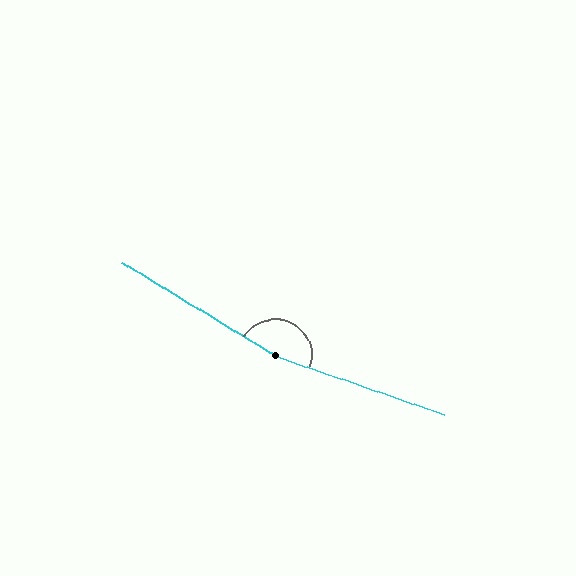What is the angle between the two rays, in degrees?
Approximately 168 degrees.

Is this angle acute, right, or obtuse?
It is obtuse.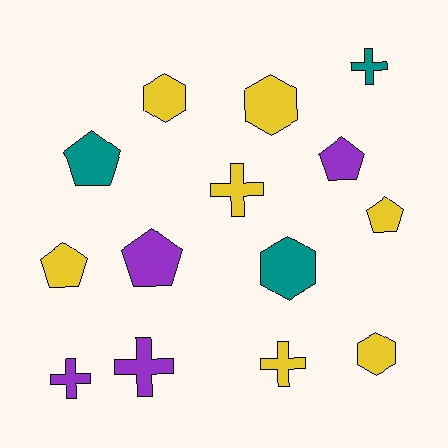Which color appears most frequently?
Yellow, with 7 objects.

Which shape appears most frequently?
Cross, with 5 objects.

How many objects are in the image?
There are 14 objects.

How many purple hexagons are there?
There are no purple hexagons.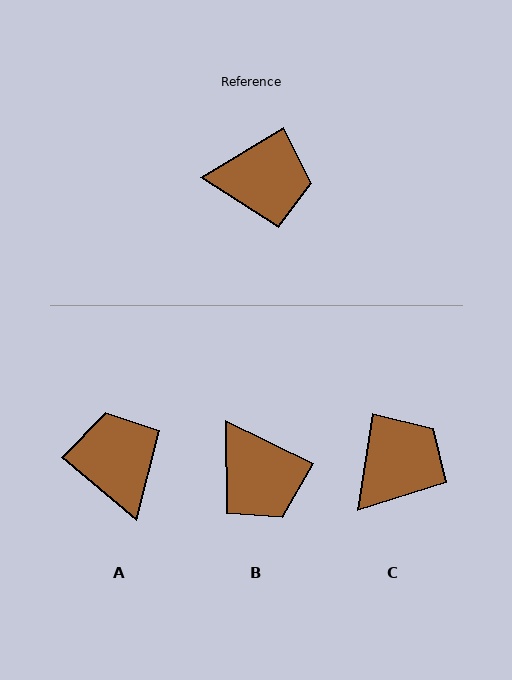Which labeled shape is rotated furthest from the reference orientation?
A, about 109 degrees away.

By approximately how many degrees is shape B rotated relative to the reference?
Approximately 57 degrees clockwise.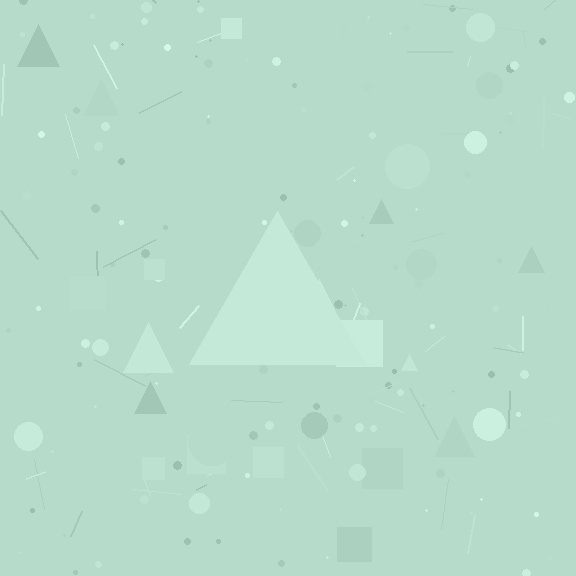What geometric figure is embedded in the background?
A triangle is embedded in the background.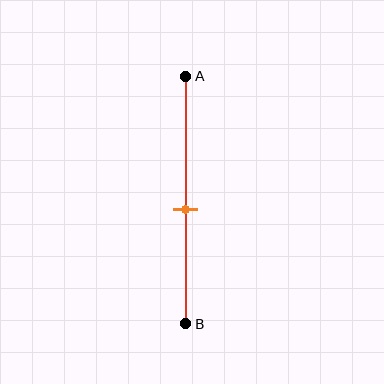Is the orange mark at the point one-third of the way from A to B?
No, the mark is at about 55% from A, not at the 33% one-third point.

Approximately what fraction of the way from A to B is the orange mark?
The orange mark is approximately 55% of the way from A to B.